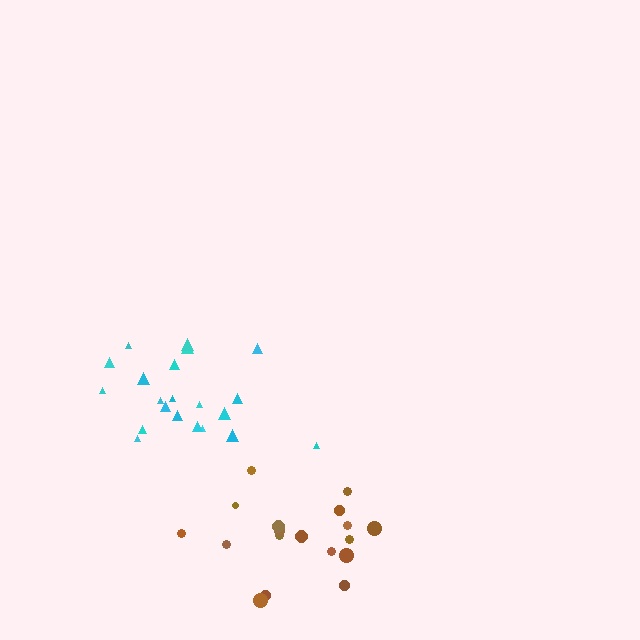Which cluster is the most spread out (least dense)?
Brown.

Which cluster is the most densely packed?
Cyan.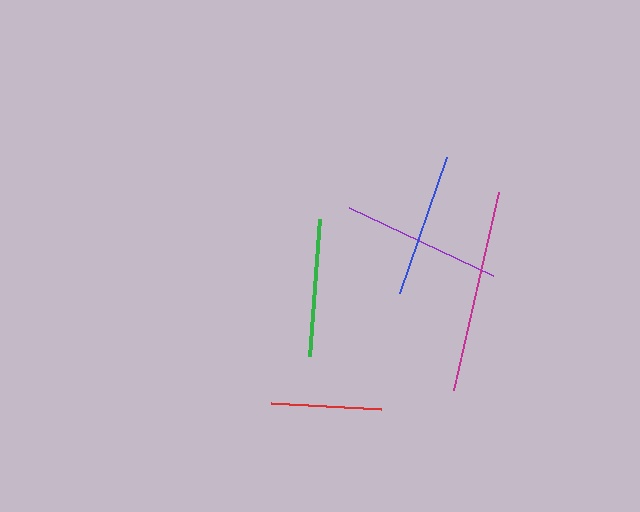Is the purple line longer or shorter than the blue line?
The purple line is longer than the blue line.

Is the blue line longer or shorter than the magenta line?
The magenta line is longer than the blue line.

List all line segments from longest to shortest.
From longest to shortest: magenta, purple, blue, green, red.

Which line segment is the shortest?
The red line is the shortest at approximately 109 pixels.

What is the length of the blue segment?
The blue segment is approximately 145 pixels long.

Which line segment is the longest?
The magenta line is the longest at approximately 203 pixels.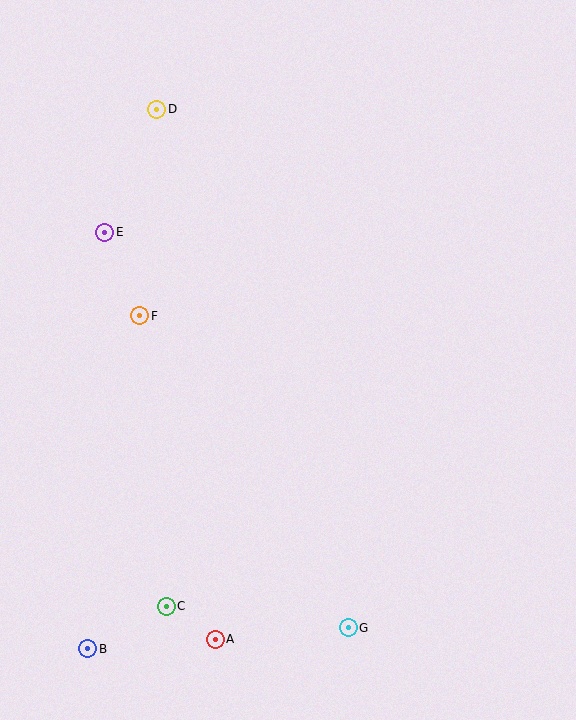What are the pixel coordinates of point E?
Point E is at (105, 232).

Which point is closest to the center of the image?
Point F at (140, 316) is closest to the center.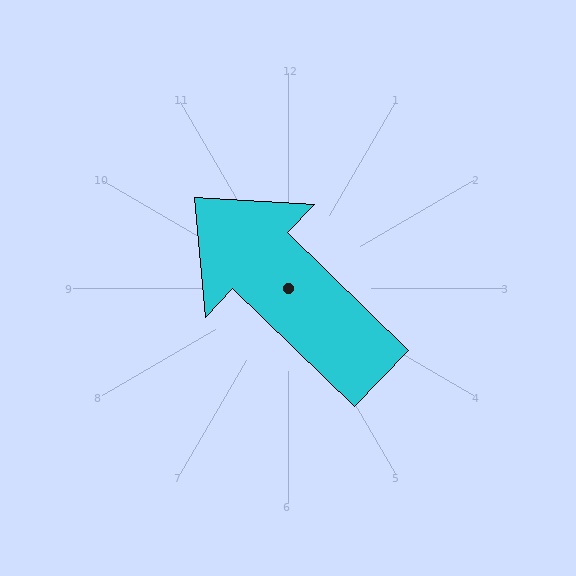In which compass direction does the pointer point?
Northwest.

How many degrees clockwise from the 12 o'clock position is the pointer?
Approximately 314 degrees.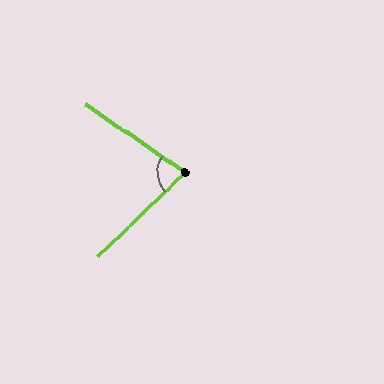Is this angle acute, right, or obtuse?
It is acute.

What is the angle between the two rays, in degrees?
Approximately 78 degrees.